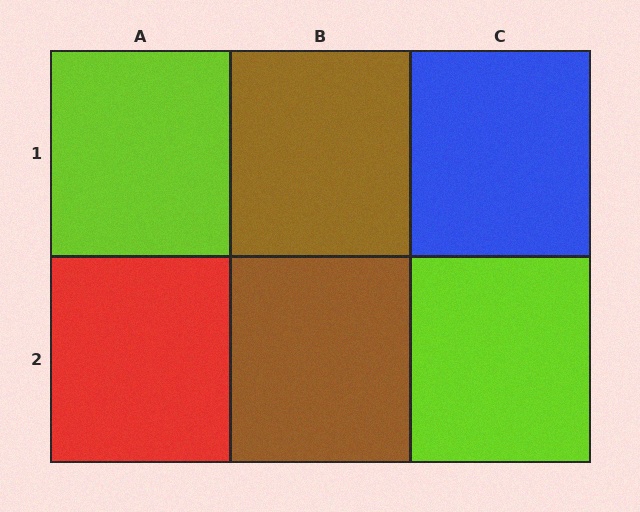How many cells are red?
1 cell is red.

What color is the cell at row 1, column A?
Lime.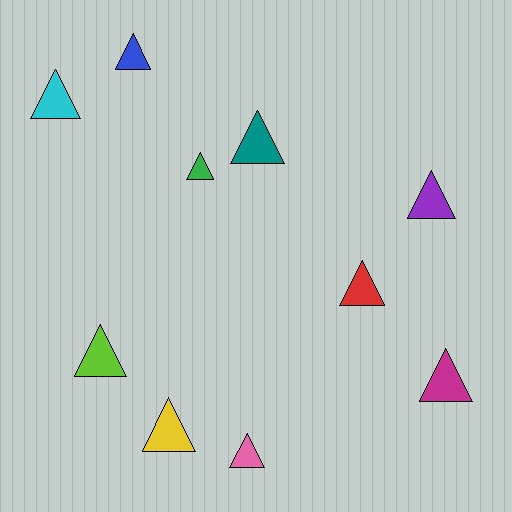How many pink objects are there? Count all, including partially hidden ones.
There is 1 pink object.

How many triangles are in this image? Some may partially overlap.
There are 10 triangles.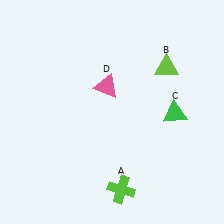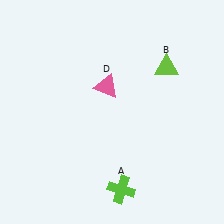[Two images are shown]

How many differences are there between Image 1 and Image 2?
There is 1 difference between the two images.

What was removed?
The green triangle (C) was removed in Image 2.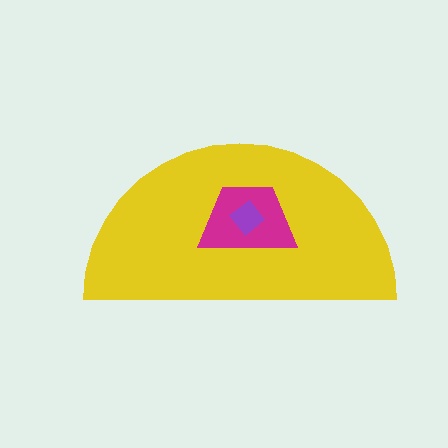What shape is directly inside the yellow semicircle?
The magenta trapezoid.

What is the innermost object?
The purple diamond.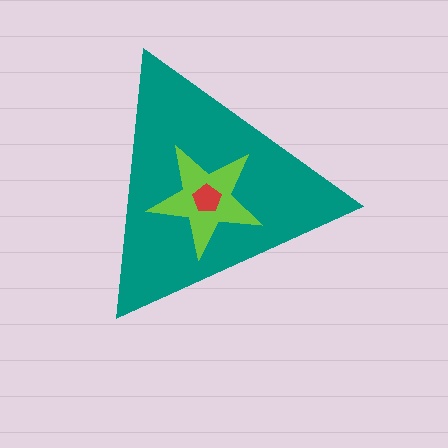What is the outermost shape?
The teal triangle.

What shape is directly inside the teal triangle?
The lime star.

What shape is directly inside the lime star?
The red pentagon.